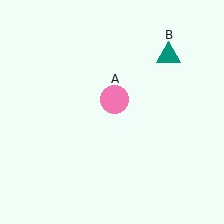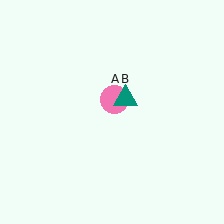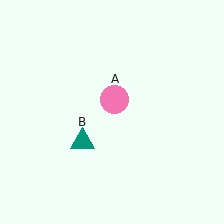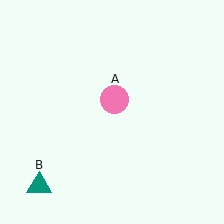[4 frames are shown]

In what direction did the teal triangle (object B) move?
The teal triangle (object B) moved down and to the left.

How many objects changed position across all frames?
1 object changed position: teal triangle (object B).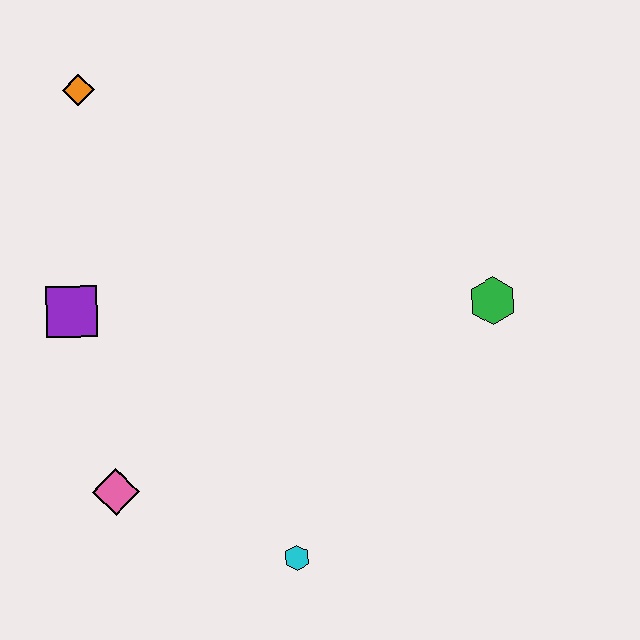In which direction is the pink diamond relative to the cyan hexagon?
The pink diamond is to the left of the cyan hexagon.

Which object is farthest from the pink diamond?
The green hexagon is farthest from the pink diamond.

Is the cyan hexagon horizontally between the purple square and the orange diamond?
No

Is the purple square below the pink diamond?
No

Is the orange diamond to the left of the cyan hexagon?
Yes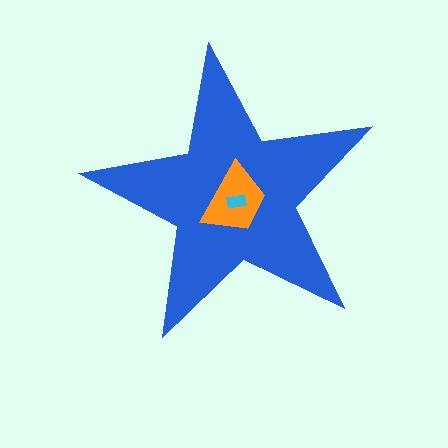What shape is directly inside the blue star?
The orange trapezoid.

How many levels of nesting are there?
3.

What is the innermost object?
The cyan rectangle.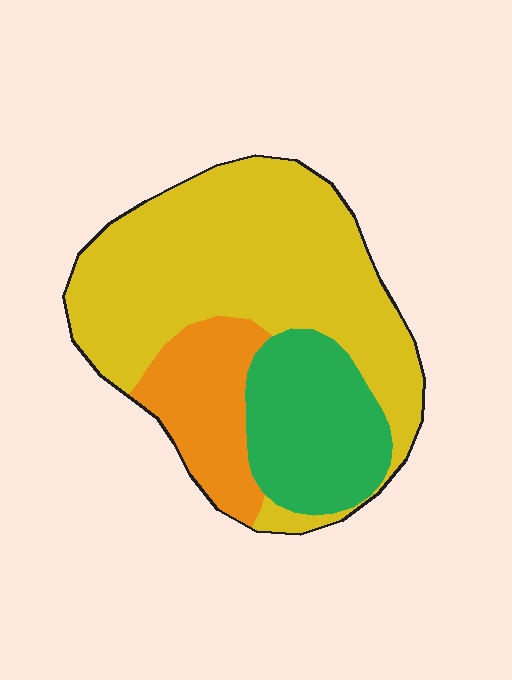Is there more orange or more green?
Green.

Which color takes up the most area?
Yellow, at roughly 60%.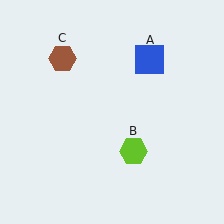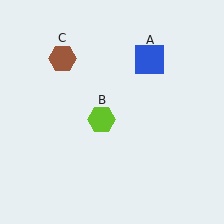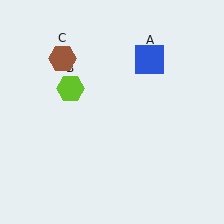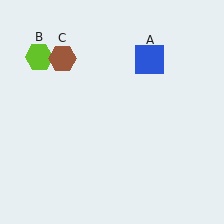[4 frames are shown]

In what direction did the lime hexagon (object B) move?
The lime hexagon (object B) moved up and to the left.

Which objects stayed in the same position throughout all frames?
Blue square (object A) and brown hexagon (object C) remained stationary.